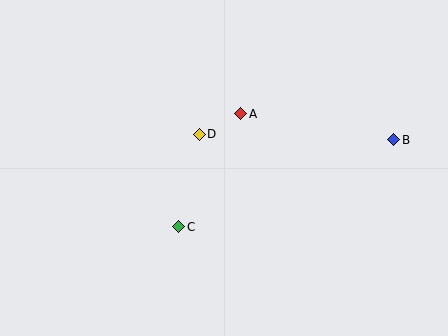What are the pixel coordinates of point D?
Point D is at (199, 134).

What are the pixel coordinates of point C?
Point C is at (179, 227).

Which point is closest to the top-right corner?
Point B is closest to the top-right corner.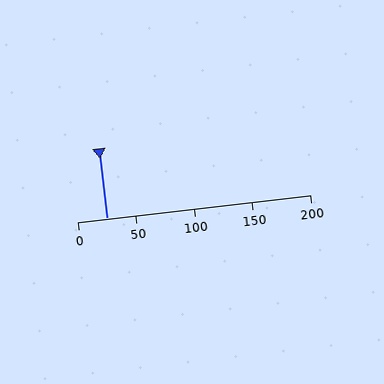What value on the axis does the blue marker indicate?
The marker indicates approximately 25.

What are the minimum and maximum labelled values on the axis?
The axis runs from 0 to 200.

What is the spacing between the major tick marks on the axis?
The major ticks are spaced 50 apart.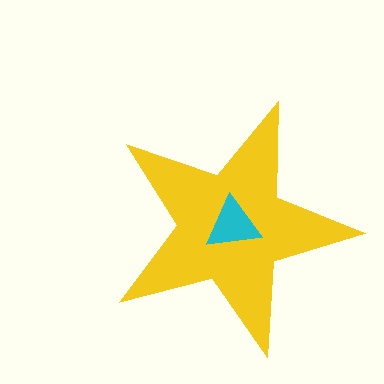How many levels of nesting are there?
2.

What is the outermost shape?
The yellow star.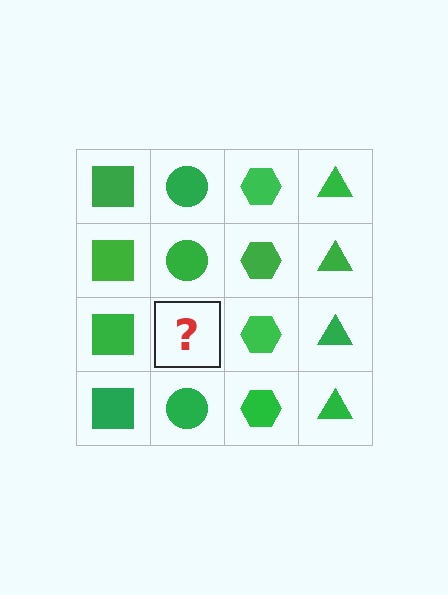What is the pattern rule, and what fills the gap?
The rule is that each column has a consistent shape. The gap should be filled with a green circle.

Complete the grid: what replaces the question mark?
The question mark should be replaced with a green circle.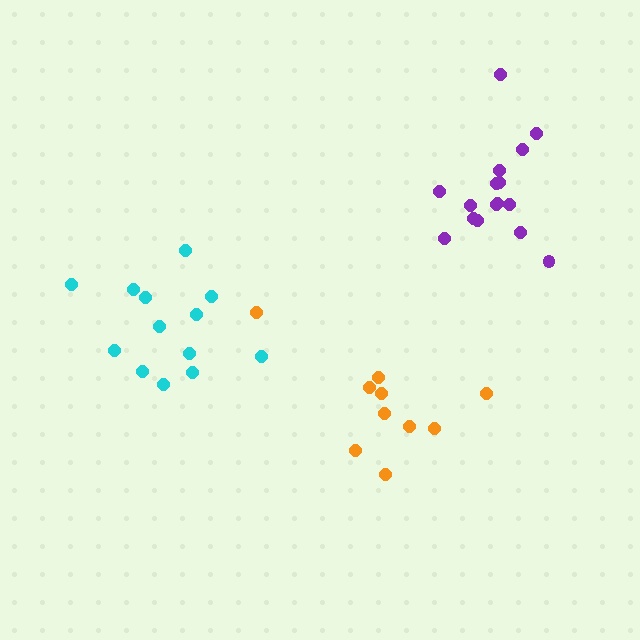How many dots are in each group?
Group 1: 14 dots, Group 2: 16 dots, Group 3: 10 dots (40 total).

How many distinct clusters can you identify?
There are 3 distinct clusters.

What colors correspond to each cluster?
The clusters are colored: cyan, purple, orange.